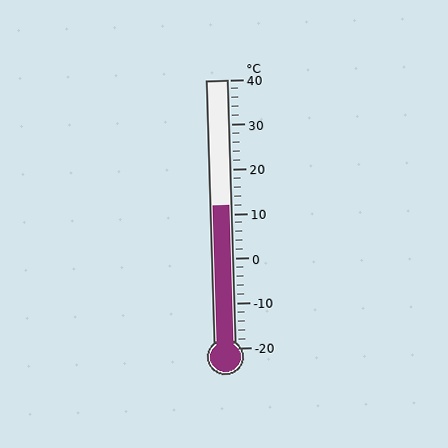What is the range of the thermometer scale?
The thermometer scale ranges from -20°C to 40°C.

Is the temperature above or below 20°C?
The temperature is below 20°C.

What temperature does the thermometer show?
The thermometer shows approximately 12°C.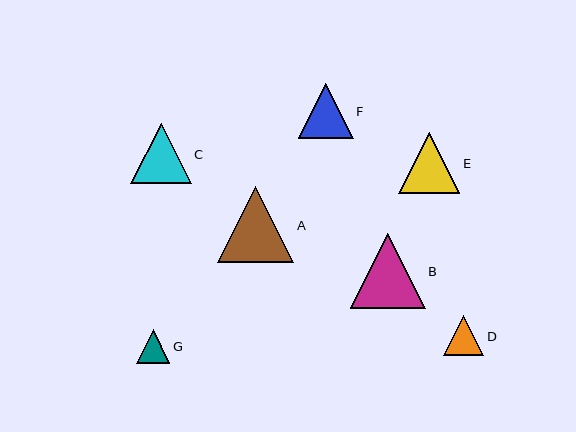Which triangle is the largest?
Triangle A is the largest with a size of approximately 76 pixels.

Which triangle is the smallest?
Triangle G is the smallest with a size of approximately 34 pixels.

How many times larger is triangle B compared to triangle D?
Triangle B is approximately 1.9 times the size of triangle D.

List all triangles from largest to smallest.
From largest to smallest: A, B, E, C, F, D, G.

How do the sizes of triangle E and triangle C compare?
Triangle E and triangle C are approximately the same size.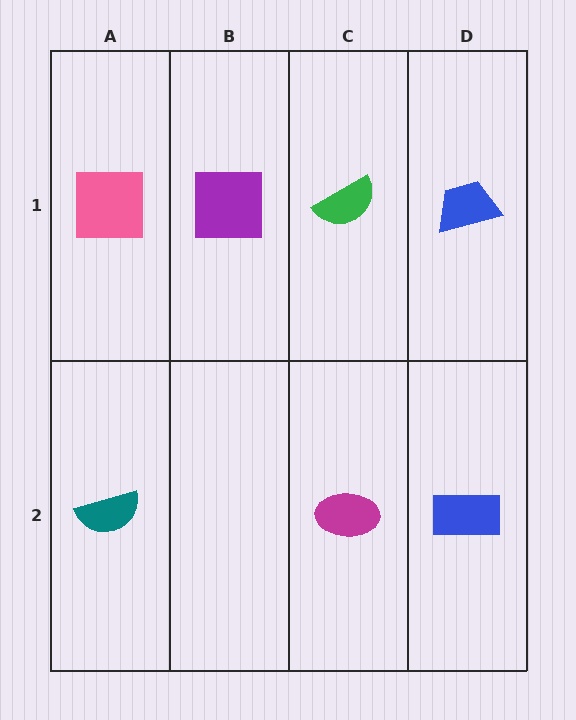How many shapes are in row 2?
3 shapes.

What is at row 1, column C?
A green semicircle.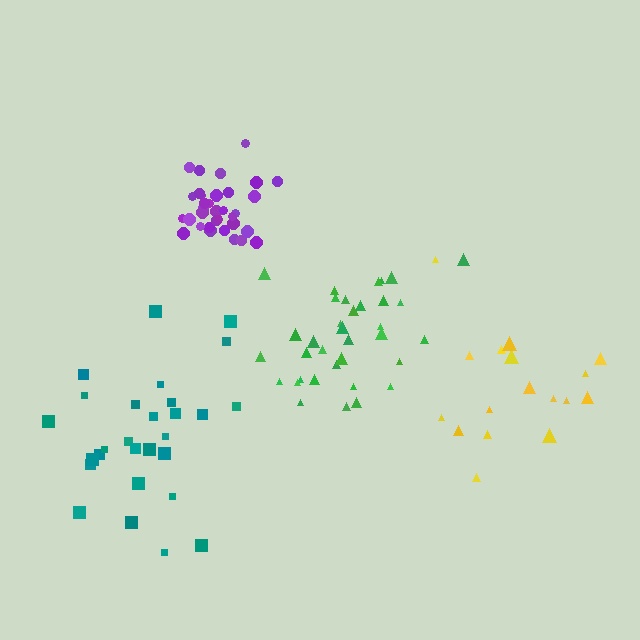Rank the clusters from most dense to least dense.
purple, green, teal, yellow.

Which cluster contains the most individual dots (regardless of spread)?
Purple (35).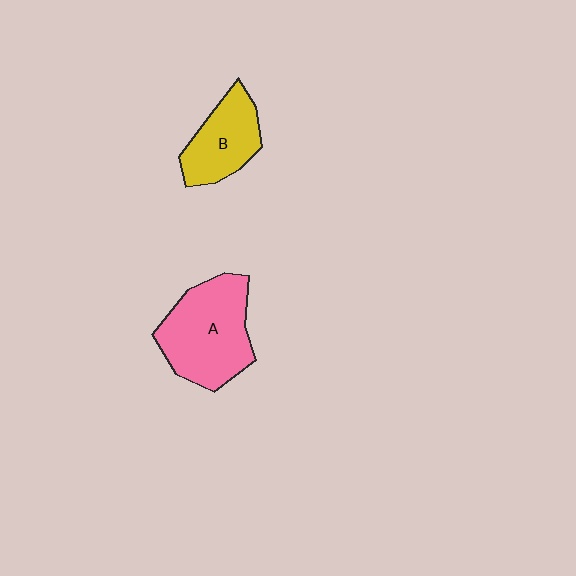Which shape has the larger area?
Shape A (pink).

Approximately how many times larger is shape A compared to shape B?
Approximately 1.5 times.